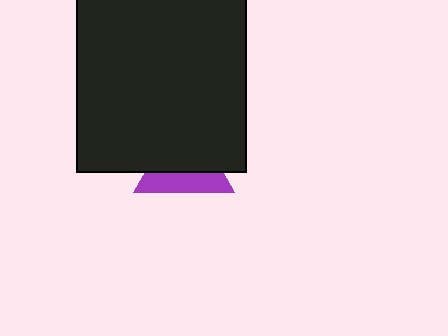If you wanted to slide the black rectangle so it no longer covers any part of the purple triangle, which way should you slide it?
Slide it up — that is the most direct way to separate the two shapes.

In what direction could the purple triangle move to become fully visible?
The purple triangle could move down. That would shift it out from behind the black rectangle entirely.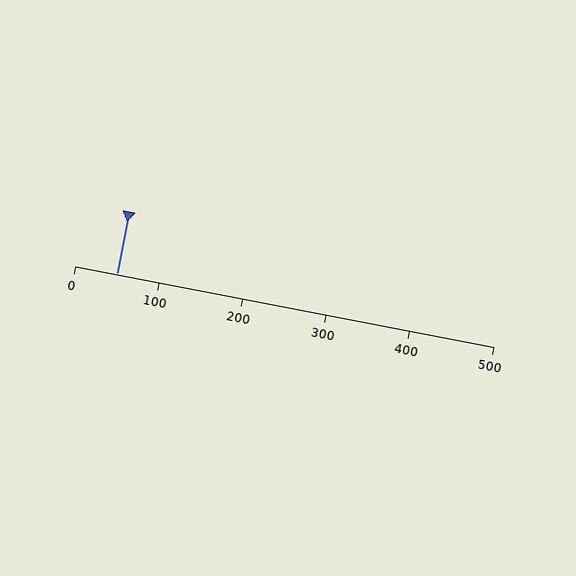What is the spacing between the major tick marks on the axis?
The major ticks are spaced 100 apart.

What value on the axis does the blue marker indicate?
The marker indicates approximately 50.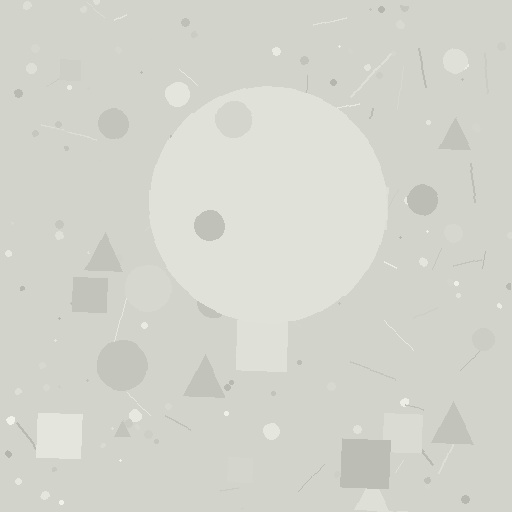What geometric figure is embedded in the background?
A circle is embedded in the background.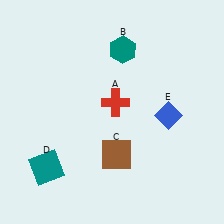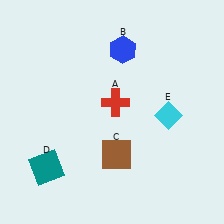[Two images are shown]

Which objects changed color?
B changed from teal to blue. E changed from blue to cyan.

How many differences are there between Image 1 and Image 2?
There are 2 differences between the two images.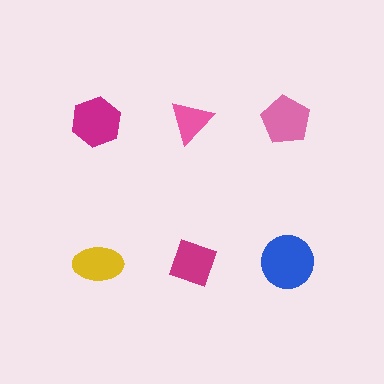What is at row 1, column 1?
A magenta hexagon.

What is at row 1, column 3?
A pink pentagon.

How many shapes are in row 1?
3 shapes.